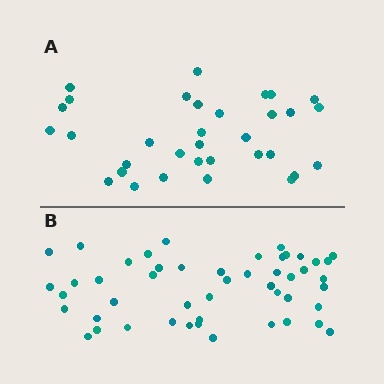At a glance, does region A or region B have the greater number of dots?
Region B (the bottom region) has more dots.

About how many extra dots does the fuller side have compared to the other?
Region B has approximately 15 more dots than region A.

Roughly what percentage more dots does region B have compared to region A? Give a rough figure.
About 50% more.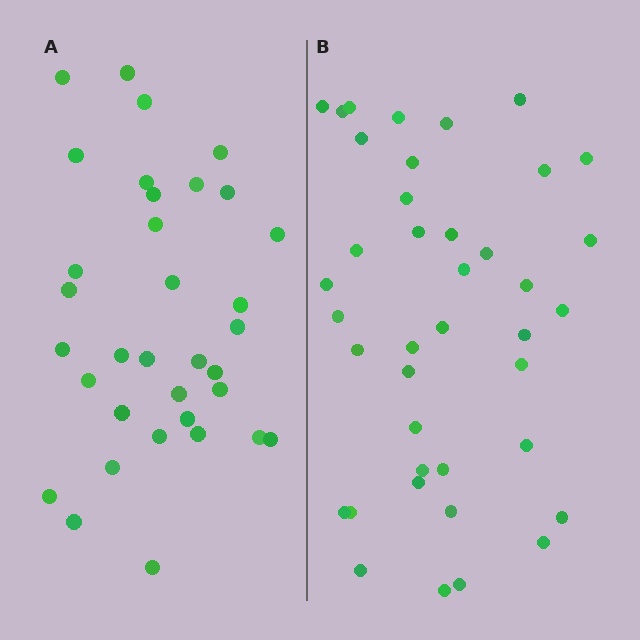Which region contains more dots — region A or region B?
Region B (the right region) has more dots.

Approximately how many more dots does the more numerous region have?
Region B has about 6 more dots than region A.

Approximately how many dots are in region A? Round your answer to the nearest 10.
About 30 dots. (The exact count is 34, which rounds to 30.)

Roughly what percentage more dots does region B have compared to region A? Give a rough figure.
About 20% more.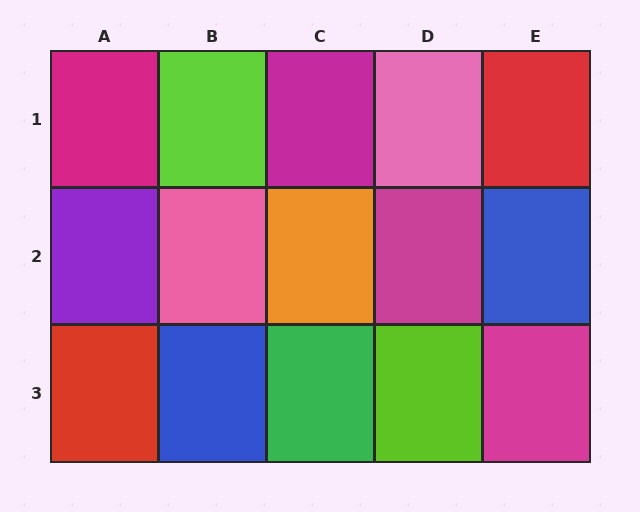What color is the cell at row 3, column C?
Green.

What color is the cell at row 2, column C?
Orange.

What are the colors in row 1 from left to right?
Magenta, lime, magenta, pink, red.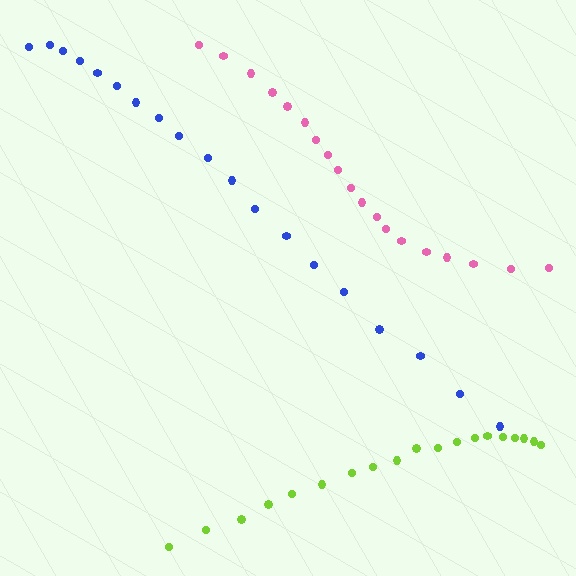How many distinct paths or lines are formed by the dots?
There are 3 distinct paths.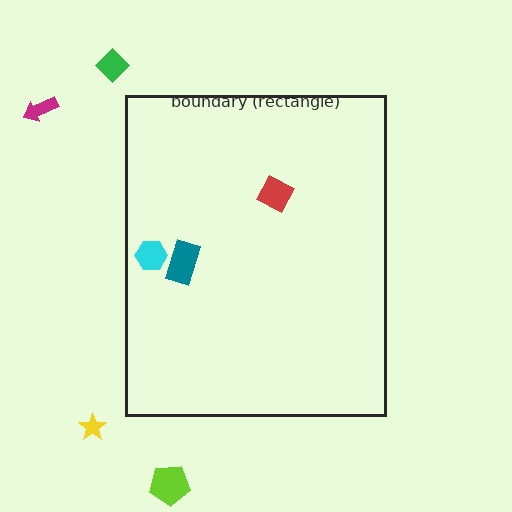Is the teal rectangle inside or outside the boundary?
Inside.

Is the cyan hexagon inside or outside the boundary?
Inside.